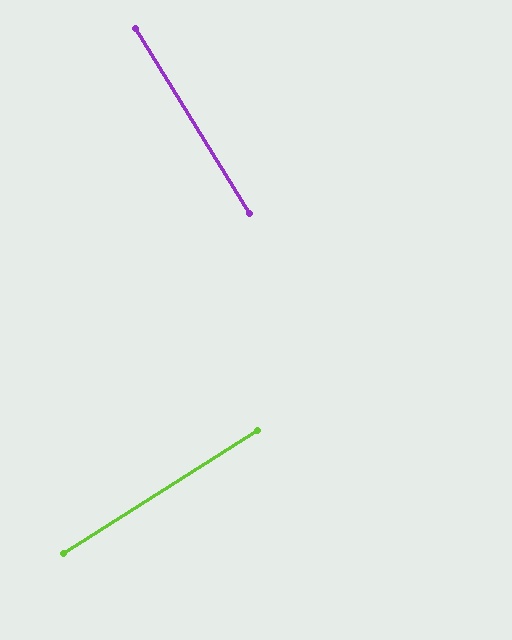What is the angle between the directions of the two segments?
Approximately 89 degrees.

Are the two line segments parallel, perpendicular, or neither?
Perpendicular — they meet at approximately 89°.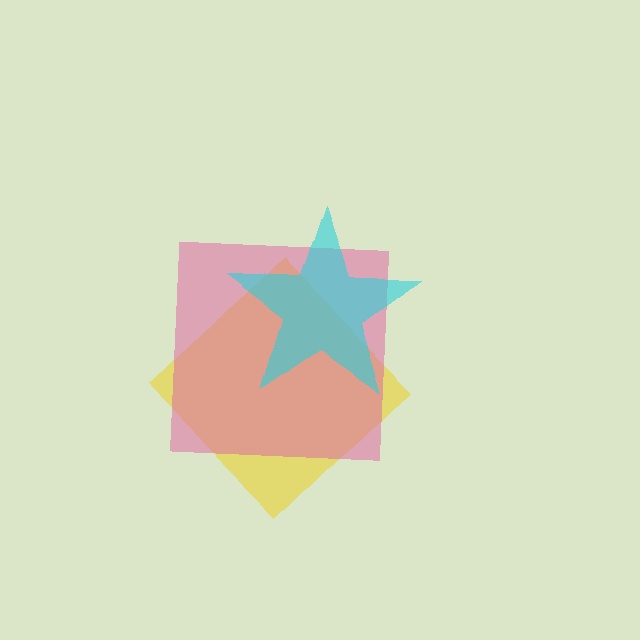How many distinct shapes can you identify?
There are 3 distinct shapes: a yellow diamond, a pink square, a cyan star.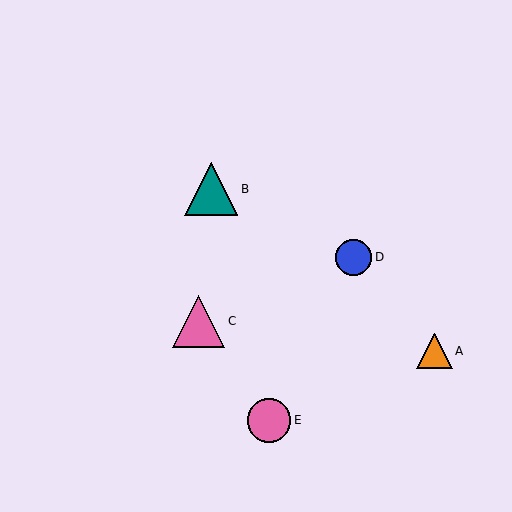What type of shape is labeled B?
Shape B is a teal triangle.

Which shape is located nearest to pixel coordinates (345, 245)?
The blue circle (labeled D) at (354, 257) is nearest to that location.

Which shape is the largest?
The teal triangle (labeled B) is the largest.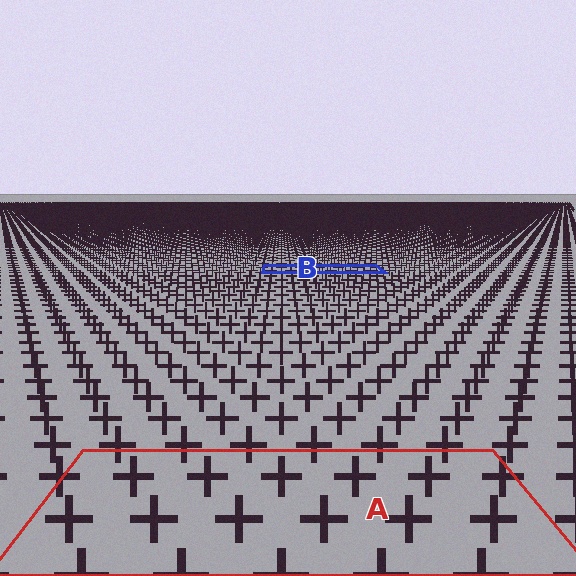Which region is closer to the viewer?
Region A is closer. The texture elements there are larger and more spread out.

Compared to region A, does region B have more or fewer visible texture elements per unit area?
Region B has more texture elements per unit area — they are packed more densely because it is farther away.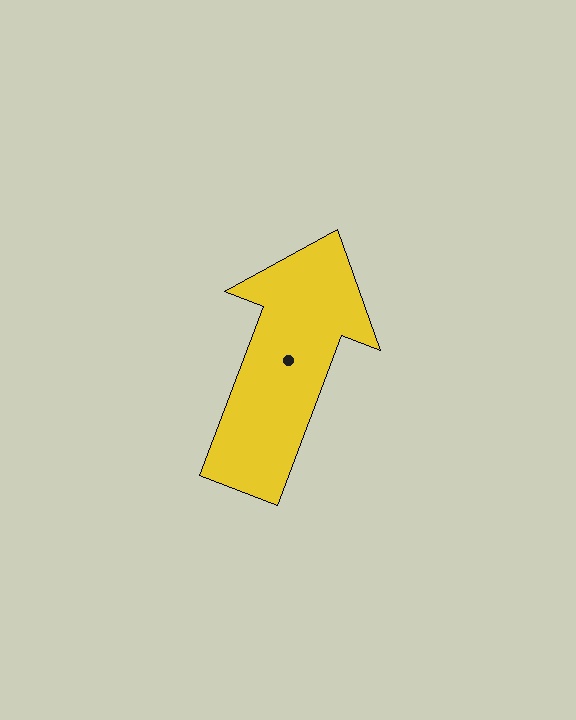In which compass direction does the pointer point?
North.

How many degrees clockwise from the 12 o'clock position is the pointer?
Approximately 21 degrees.